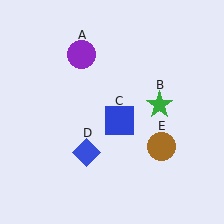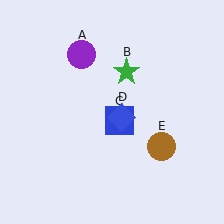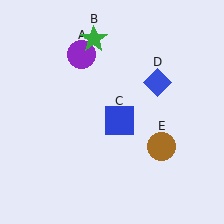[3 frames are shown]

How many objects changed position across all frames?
2 objects changed position: green star (object B), blue diamond (object D).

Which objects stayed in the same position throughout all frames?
Purple circle (object A) and blue square (object C) and brown circle (object E) remained stationary.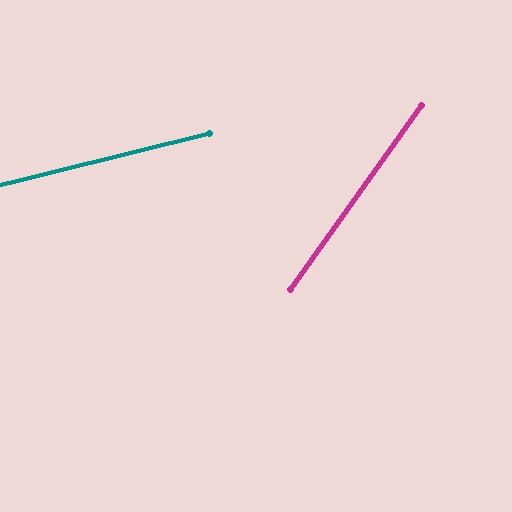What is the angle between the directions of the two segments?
Approximately 41 degrees.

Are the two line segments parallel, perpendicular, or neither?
Neither parallel nor perpendicular — they differ by about 41°.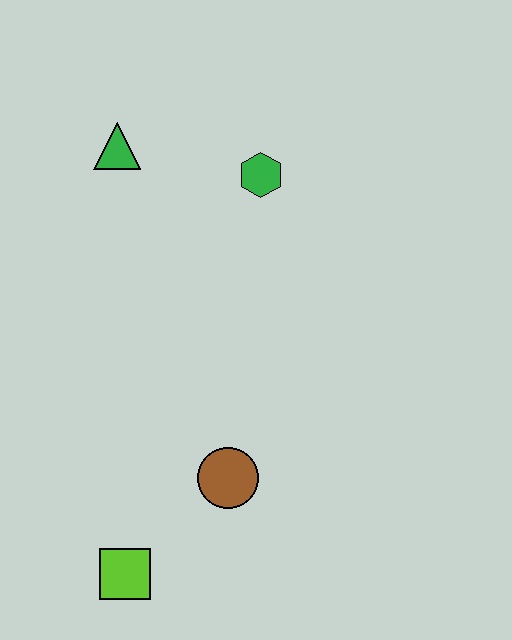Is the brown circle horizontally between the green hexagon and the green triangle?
Yes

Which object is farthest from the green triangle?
The lime square is farthest from the green triangle.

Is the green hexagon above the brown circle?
Yes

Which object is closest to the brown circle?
The lime square is closest to the brown circle.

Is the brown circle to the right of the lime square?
Yes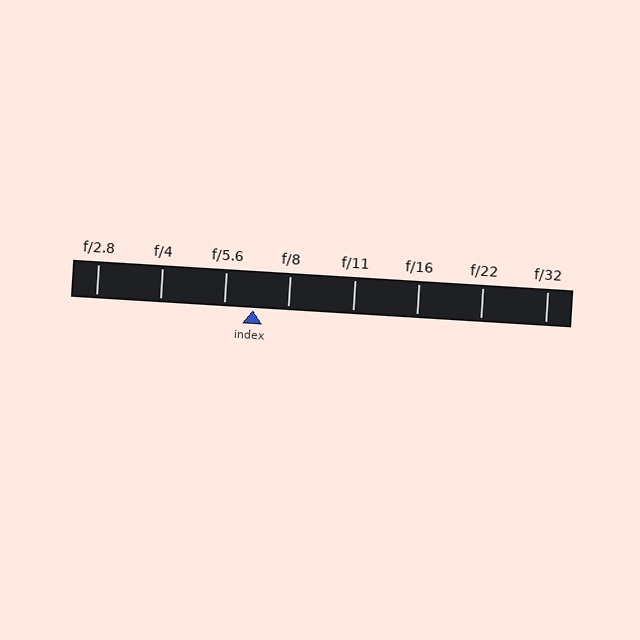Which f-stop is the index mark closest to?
The index mark is closest to f/5.6.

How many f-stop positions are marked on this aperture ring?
There are 8 f-stop positions marked.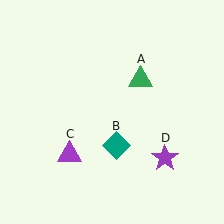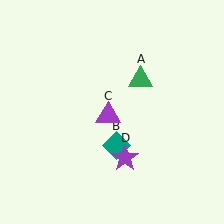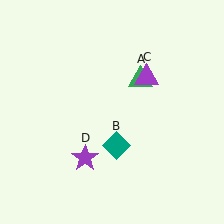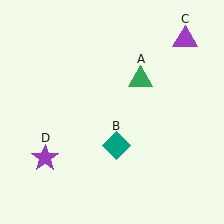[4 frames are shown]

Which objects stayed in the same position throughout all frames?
Green triangle (object A) and teal diamond (object B) remained stationary.